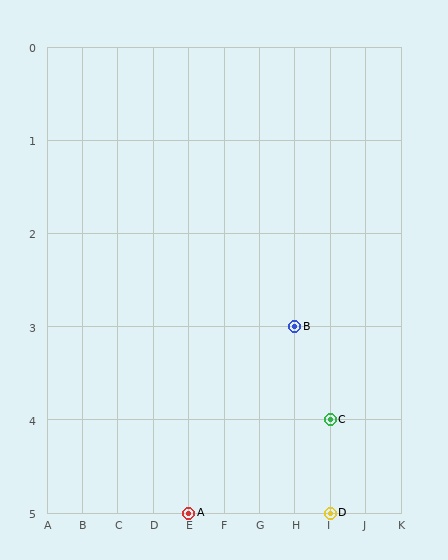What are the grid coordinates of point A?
Point A is at grid coordinates (E, 5).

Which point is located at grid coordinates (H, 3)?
Point B is at (H, 3).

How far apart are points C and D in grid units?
Points C and D are 1 row apart.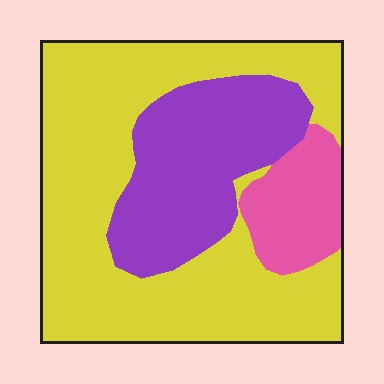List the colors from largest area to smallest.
From largest to smallest: yellow, purple, pink.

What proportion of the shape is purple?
Purple takes up between a quarter and a half of the shape.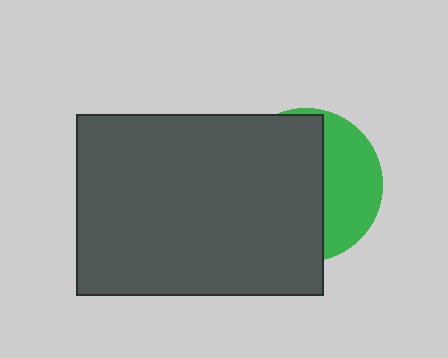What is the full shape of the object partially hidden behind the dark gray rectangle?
The partially hidden object is a green circle.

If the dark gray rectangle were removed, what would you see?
You would see the complete green circle.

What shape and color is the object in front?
The object in front is a dark gray rectangle.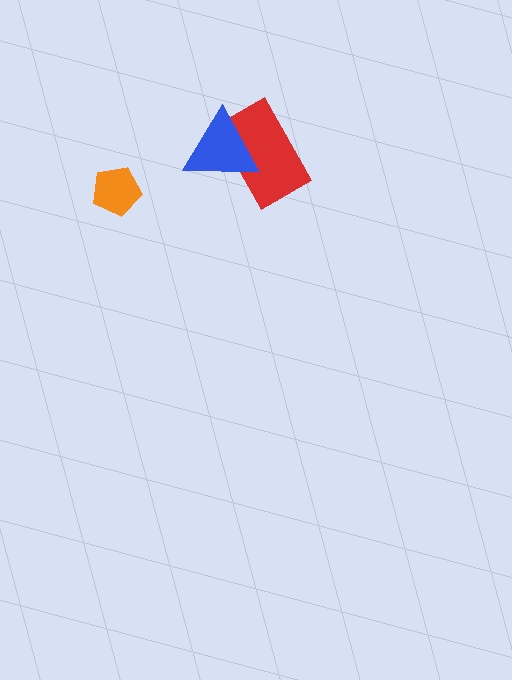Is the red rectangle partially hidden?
Yes, it is partially covered by another shape.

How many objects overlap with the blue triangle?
1 object overlaps with the blue triangle.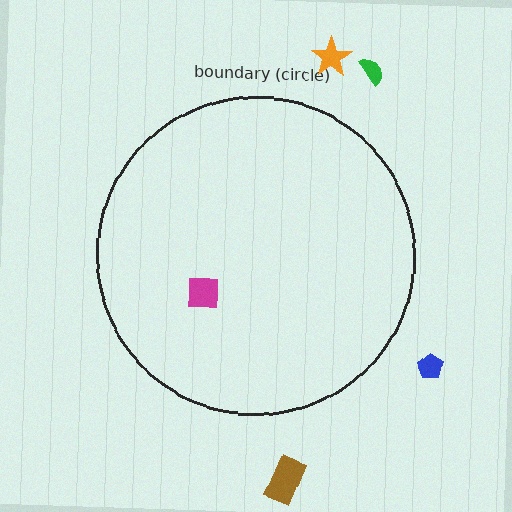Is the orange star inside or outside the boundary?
Outside.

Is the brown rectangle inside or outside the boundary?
Outside.